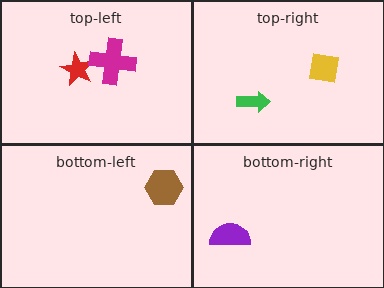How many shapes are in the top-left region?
2.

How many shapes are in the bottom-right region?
1.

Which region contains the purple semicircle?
The bottom-right region.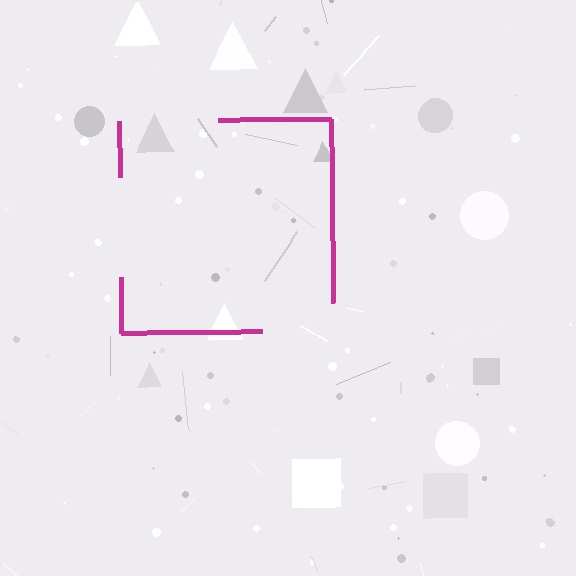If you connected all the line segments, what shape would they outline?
They would outline a square.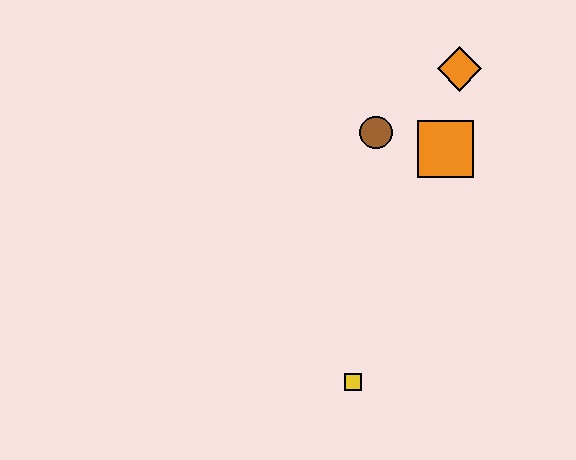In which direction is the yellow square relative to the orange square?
The yellow square is below the orange square.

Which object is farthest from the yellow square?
The orange diamond is farthest from the yellow square.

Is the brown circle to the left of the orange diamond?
Yes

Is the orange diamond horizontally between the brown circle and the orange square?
No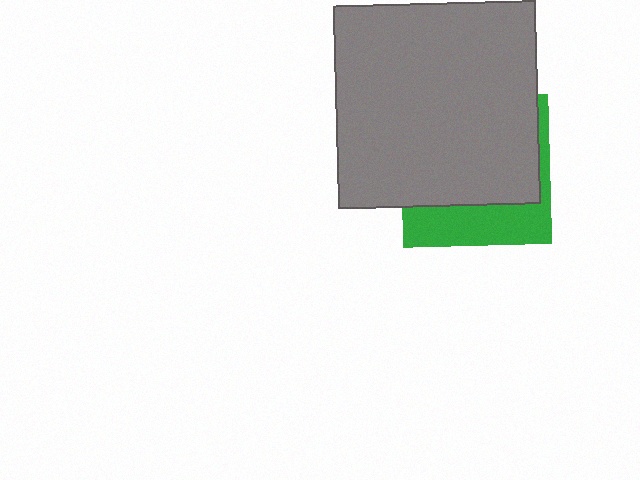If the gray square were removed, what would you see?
You would see the complete green square.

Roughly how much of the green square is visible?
A small part of it is visible (roughly 32%).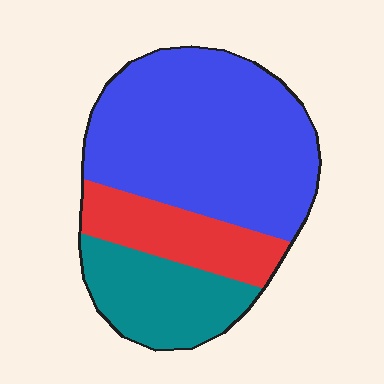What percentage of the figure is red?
Red covers around 20% of the figure.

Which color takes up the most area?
Blue, at roughly 60%.